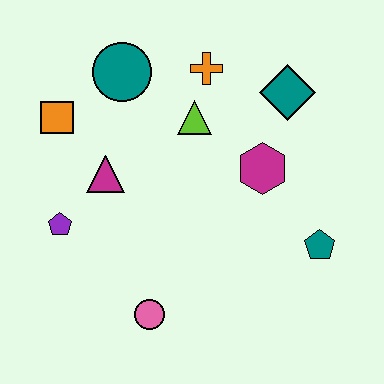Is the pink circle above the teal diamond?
No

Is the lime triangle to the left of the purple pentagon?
No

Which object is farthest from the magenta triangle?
The teal pentagon is farthest from the magenta triangle.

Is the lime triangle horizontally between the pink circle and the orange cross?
Yes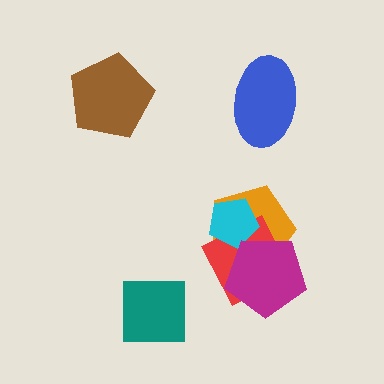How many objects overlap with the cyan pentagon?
2 objects overlap with the cyan pentagon.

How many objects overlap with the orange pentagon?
3 objects overlap with the orange pentagon.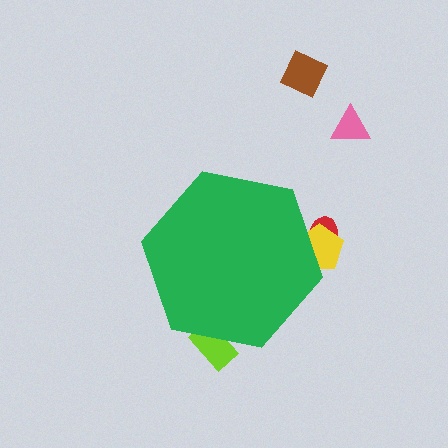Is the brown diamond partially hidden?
No, the brown diamond is fully visible.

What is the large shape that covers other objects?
A green hexagon.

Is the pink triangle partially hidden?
No, the pink triangle is fully visible.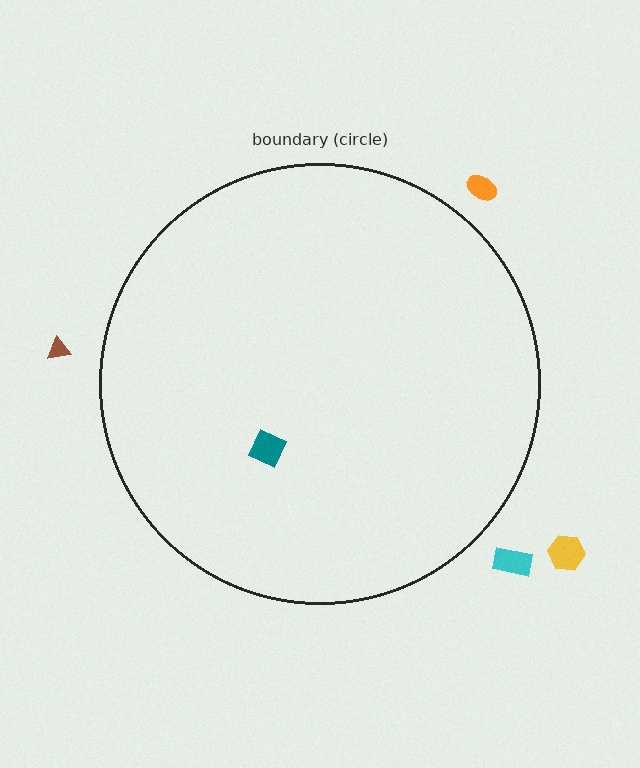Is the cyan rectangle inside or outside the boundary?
Outside.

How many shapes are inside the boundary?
1 inside, 4 outside.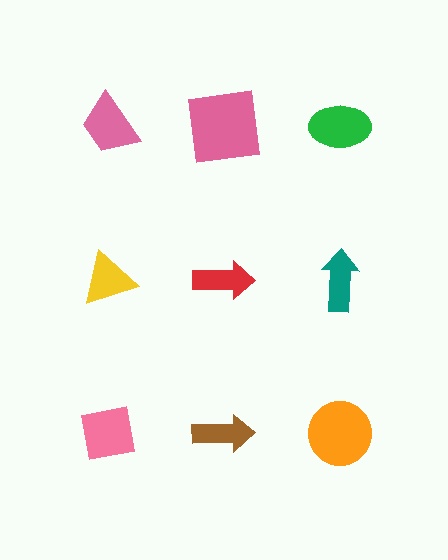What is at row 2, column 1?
A yellow triangle.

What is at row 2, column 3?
A teal arrow.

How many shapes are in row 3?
3 shapes.